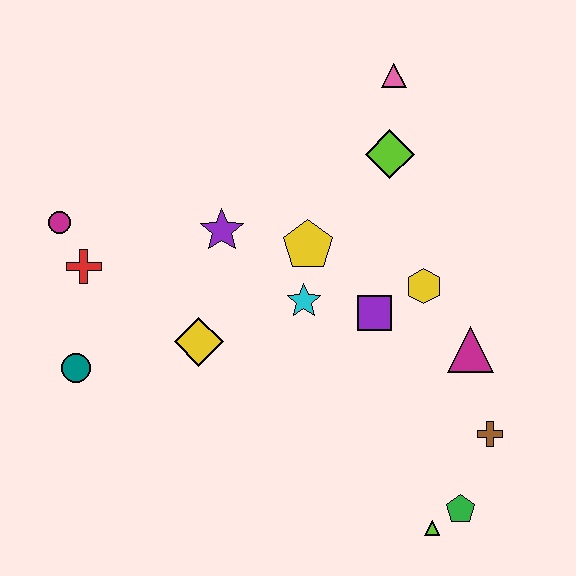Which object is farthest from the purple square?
The magenta circle is farthest from the purple square.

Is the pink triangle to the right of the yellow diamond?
Yes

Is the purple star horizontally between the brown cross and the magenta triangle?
No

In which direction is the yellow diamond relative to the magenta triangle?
The yellow diamond is to the left of the magenta triangle.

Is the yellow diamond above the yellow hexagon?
No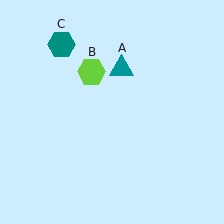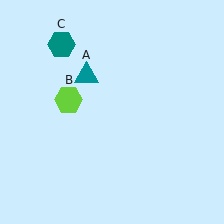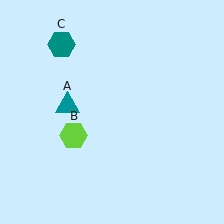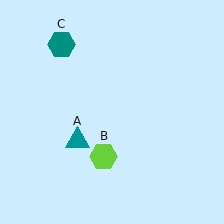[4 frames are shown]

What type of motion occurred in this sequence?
The teal triangle (object A), lime hexagon (object B) rotated counterclockwise around the center of the scene.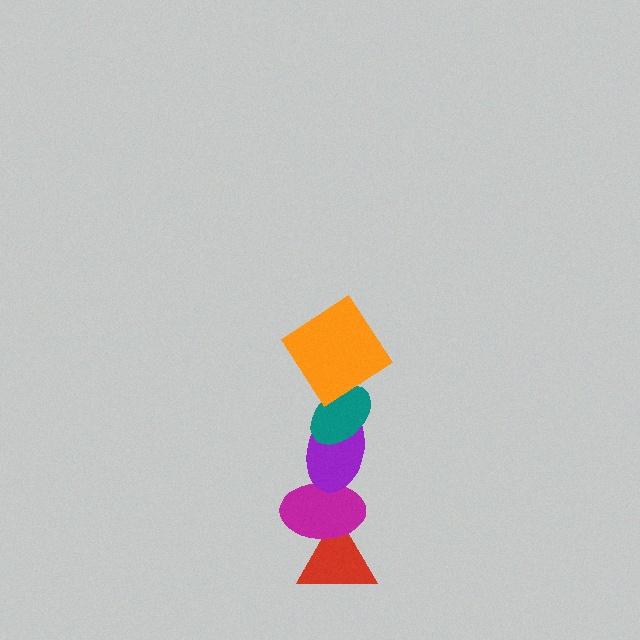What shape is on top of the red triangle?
The magenta ellipse is on top of the red triangle.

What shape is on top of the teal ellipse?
The orange diamond is on top of the teal ellipse.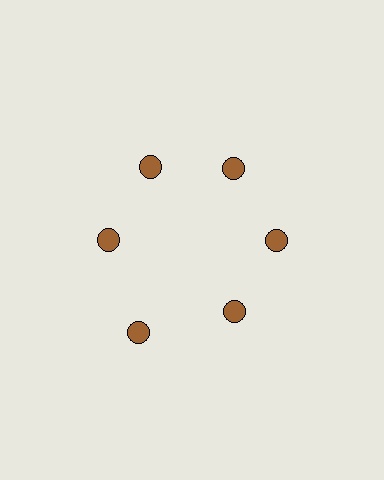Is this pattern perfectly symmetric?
No. The 6 brown circles are arranged in a ring, but one element near the 7 o'clock position is pushed outward from the center, breaking the 6-fold rotational symmetry.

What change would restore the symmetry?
The symmetry would be restored by moving it inward, back onto the ring so that all 6 circles sit at equal angles and equal distance from the center.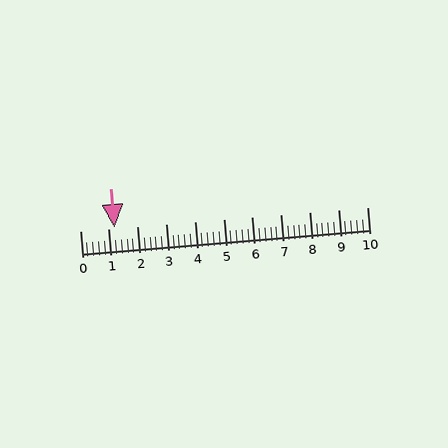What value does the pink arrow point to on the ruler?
The pink arrow points to approximately 1.2.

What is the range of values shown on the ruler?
The ruler shows values from 0 to 10.